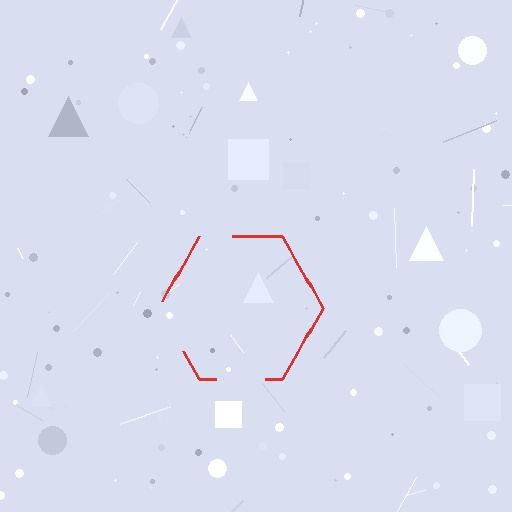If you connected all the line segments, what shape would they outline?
They would outline a hexagon.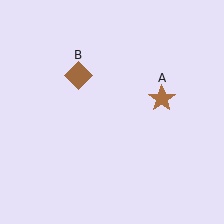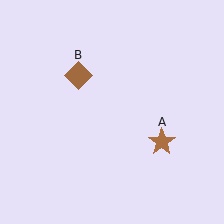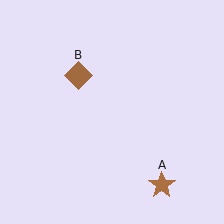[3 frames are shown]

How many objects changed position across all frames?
1 object changed position: brown star (object A).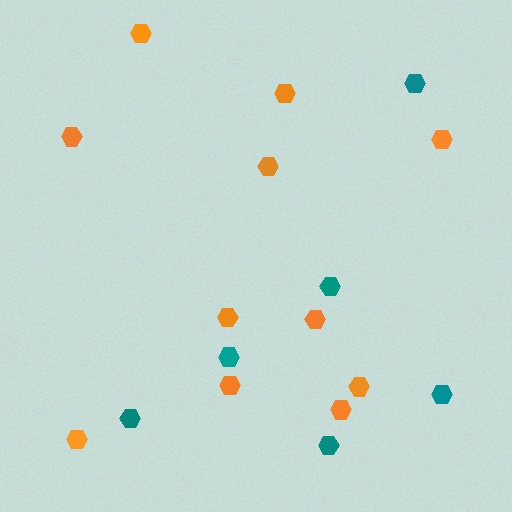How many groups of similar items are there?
There are 2 groups: one group of orange hexagons (11) and one group of teal hexagons (6).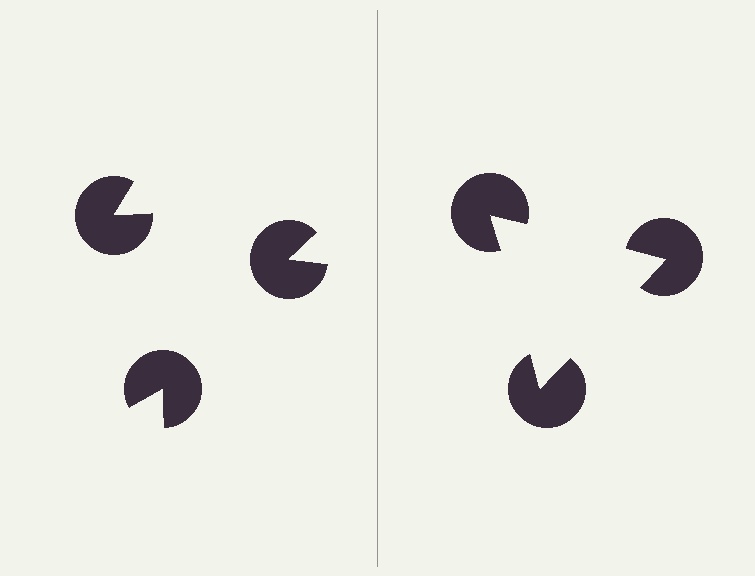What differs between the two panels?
The pac-man discs are positioned identically on both sides; only the wedge orientations differ. On the right they align to a triangle; on the left they are misaligned.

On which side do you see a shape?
An illusory triangle appears on the right side. On the left side the wedge cuts are rotated, so no coherent shape forms.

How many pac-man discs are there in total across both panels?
6 — 3 on each side.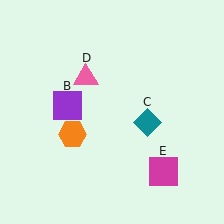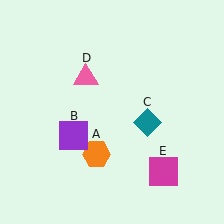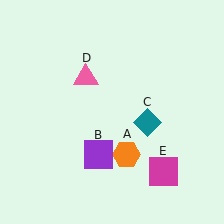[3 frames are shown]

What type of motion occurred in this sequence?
The orange hexagon (object A), purple square (object B) rotated counterclockwise around the center of the scene.